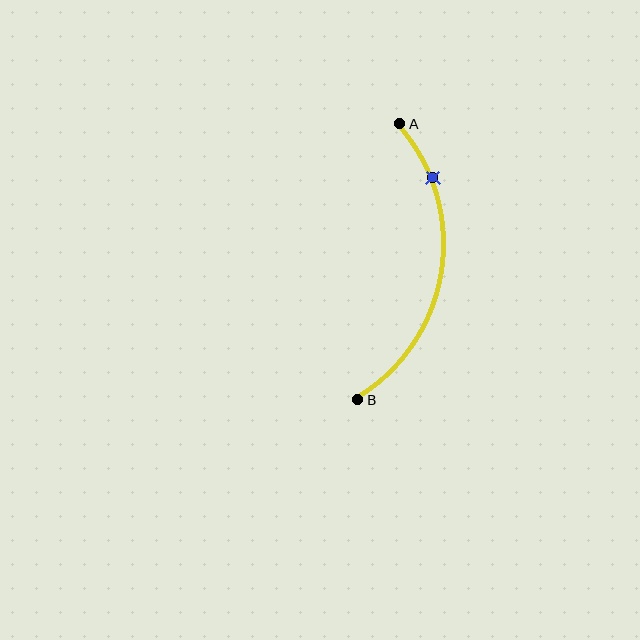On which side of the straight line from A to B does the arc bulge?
The arc bulges to the right of the straight line connecting A and B.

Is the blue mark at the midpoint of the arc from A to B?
No. The blue mark lies on the arc but is closer to endpoint A. The arc midpoint would be at the point on the curve equidistant along the arc from both A and B.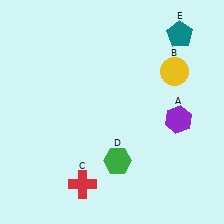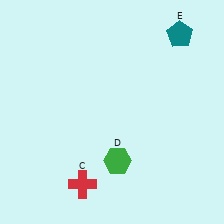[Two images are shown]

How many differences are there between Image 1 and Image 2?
There are 2 differences between the two images.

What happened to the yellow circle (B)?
The yellow circle (B) was removed in Image 2. It was in the top-right area of Image 1.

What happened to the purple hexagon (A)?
The purple hexagon (A) was removed in Image 2. It was in the bottom-right area of Image 1.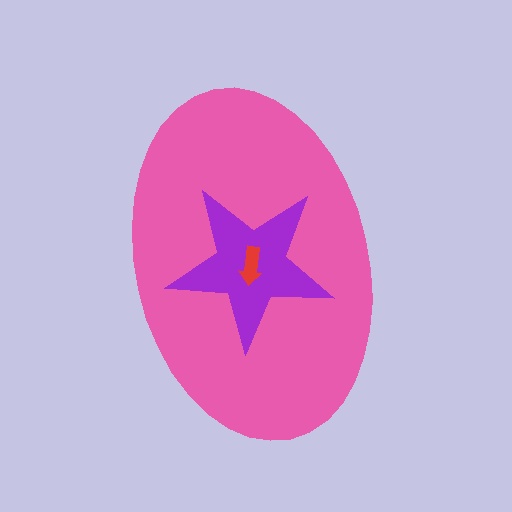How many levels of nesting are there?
3.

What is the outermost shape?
The pink ellipse.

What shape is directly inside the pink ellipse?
The purple star.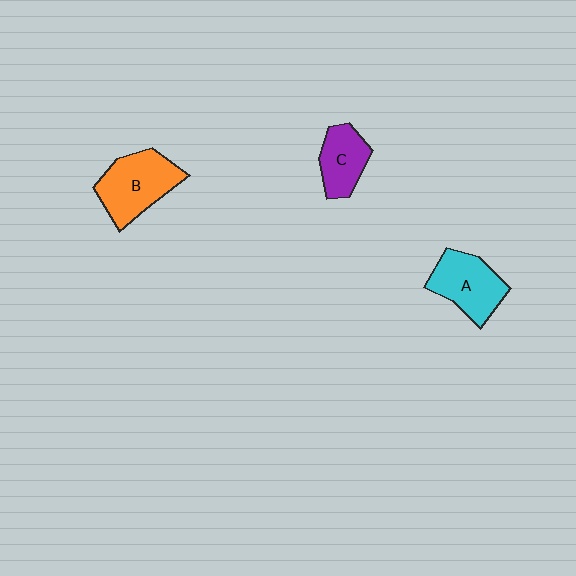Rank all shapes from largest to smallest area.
From largest to smallest: B (orange), A (cyan), C (purple).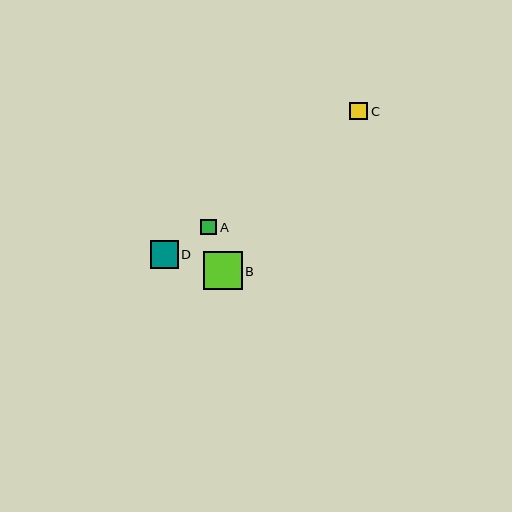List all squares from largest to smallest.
From largest to smallest: B, D, C, A.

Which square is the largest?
Square B is the largest with a size of approximately 38 pixels.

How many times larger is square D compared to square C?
Square D is approximately 1.6 times the size of square C.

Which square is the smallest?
Square A is the smallest with a size of approximately 16 pixels.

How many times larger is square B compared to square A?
Square B is approximately 2.4 times the size of square A.